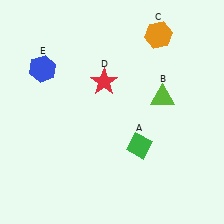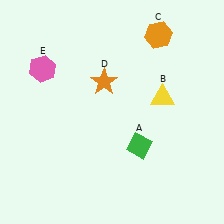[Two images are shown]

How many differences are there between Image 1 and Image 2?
There are 3 differences between the two images.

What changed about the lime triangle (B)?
In Image 1, B is lime. In Image 2, it changed to yellow.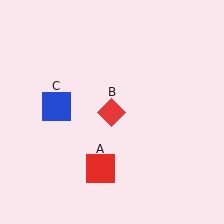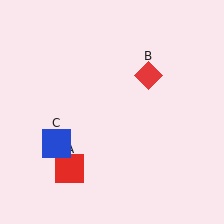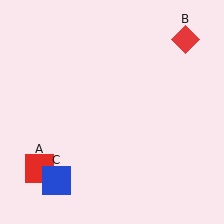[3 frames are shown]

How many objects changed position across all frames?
3 objects changed position: red square (object A), red diamond (object B), blue square (object C).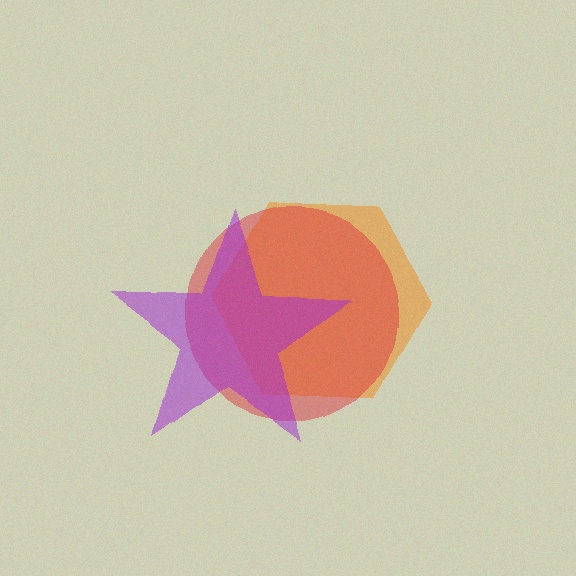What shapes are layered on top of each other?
The layered shapes are: an orange hexagon, a red circle, a purple star.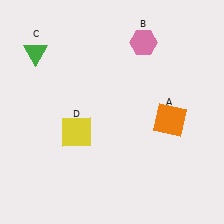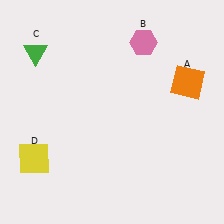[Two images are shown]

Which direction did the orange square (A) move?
The orange square (A) moved up.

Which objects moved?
The objects that moved are: the orange square (A), the yellow square (D).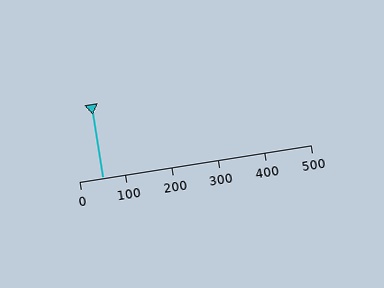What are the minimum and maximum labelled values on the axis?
The axis runs from 0 to 500.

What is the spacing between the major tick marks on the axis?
The major ticks are spaced 100 apart.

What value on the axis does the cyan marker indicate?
The marker indicates approximately 50.